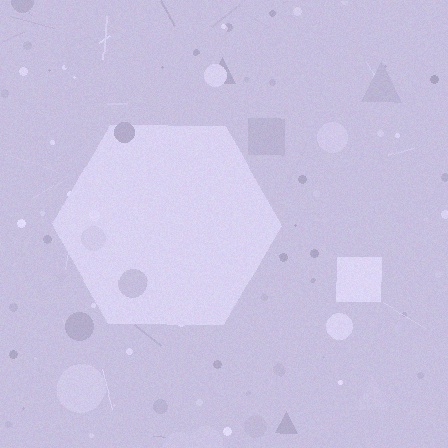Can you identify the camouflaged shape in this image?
The camouflaged shape is a hexagon.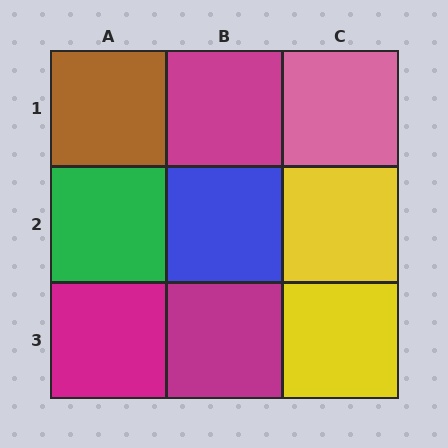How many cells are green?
1 cell is green.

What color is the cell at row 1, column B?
Magenta.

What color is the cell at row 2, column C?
Yellow.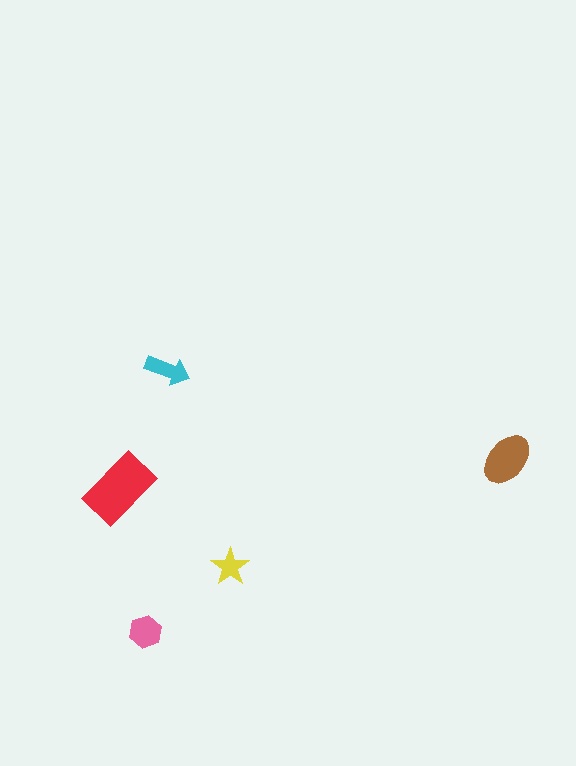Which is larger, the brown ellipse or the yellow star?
The brown ellipse.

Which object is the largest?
The red rectangle.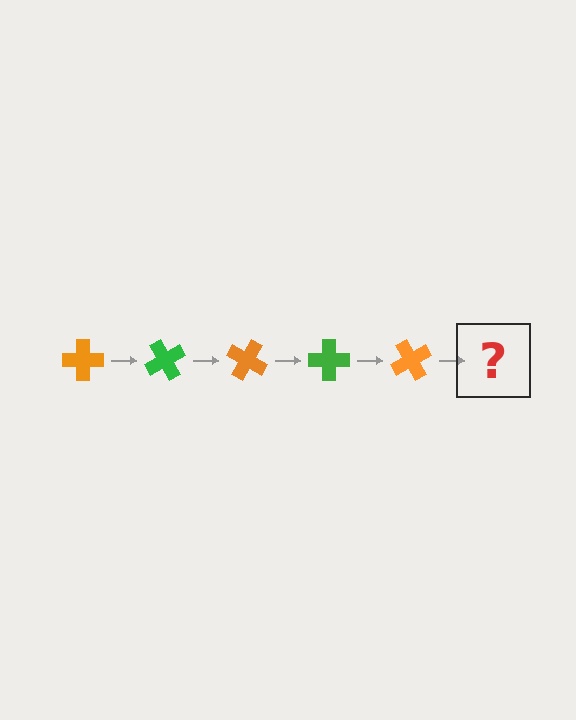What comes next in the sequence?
The next element should be a green cross, rotated 300 degrees from the start.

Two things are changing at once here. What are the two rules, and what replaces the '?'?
The two rules are that it rotates 60 degrees each step and the color cycles through orange and green. The '?' should be a green cross, rotated 300 degrees from the start.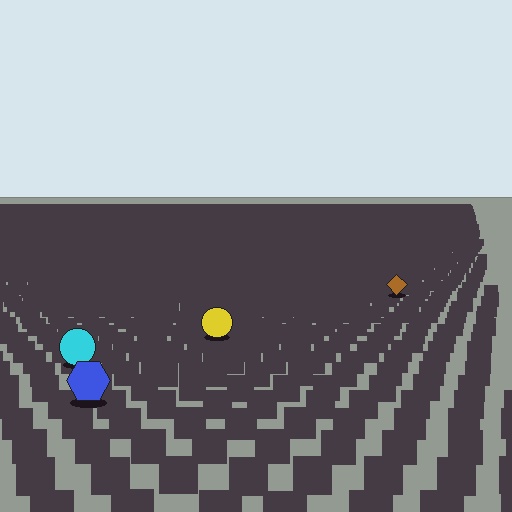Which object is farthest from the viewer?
The brown diamond is farthest from the viewer. It appears smaller and the ground texture around it is denser.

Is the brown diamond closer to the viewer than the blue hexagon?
No. The blue hexagon is closer — you can tell from the texture gradient: the ground texture is coarser near it.